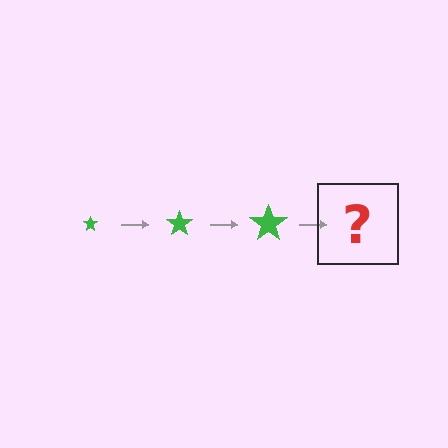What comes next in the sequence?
The next element should be a green star, larger than the previous one.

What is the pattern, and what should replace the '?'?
The pattern is that the star gets progressively larger each step. The '?' should be a green star, larger than the previous one.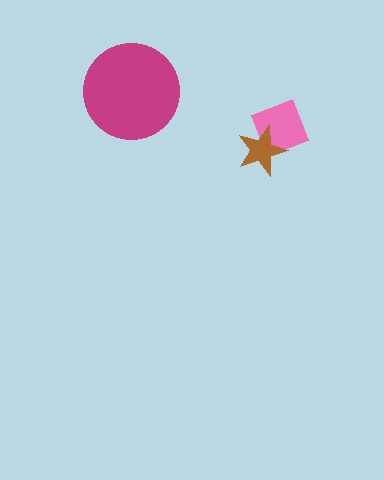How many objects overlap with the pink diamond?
1 object overlaps with the pink diamond.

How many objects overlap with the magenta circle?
0 objects overlap with the magenta circle.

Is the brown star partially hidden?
No, no other shape covers it.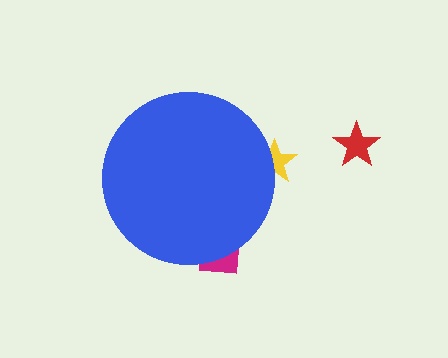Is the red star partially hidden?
No, the red star is fully visible.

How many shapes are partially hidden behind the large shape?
2 shapes are partially hidden.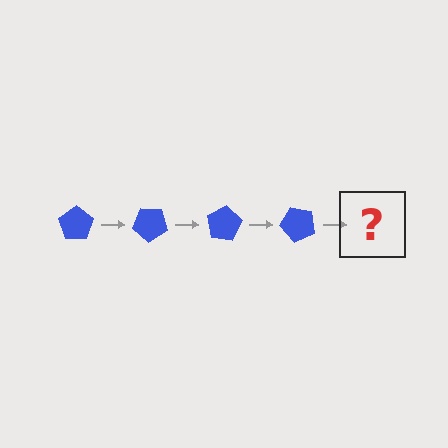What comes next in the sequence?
The next element should be a blue pentagon rotated 160 degrees.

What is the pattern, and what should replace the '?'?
The pattern is that the pentagon rotates 40 degrees each step. The '?' should be a blue pentagon rotated 160 degrees.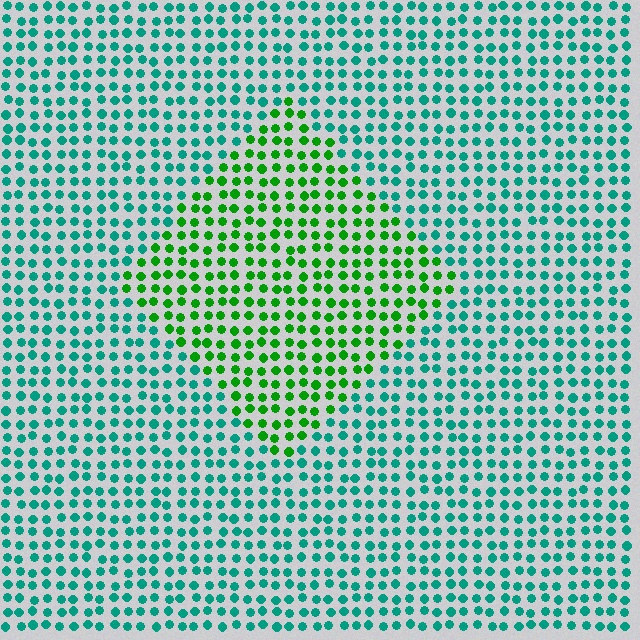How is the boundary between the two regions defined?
The boundary is defined purely by a slight shift in hue (about 47 degrees). Spacing, size, and orientation are identical on both sides.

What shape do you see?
I see a diamond.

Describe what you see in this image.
The image is filled with small teal elements in a uniform arrangement. A diamond-shaped region is visible where the elements are tinted to a slightly different hue, forming a subtle color boundary.